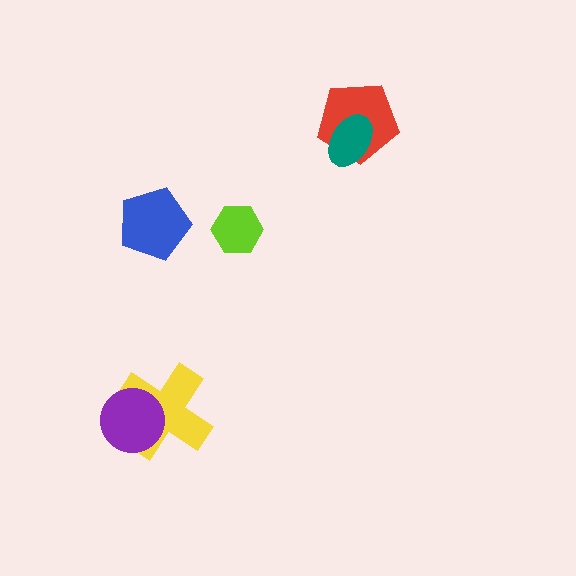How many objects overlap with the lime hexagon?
0 objects overlap with the lime hexagon.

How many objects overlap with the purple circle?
1 object overlaps with the purple circle.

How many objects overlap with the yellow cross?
1 object overlaps with the yellow cross.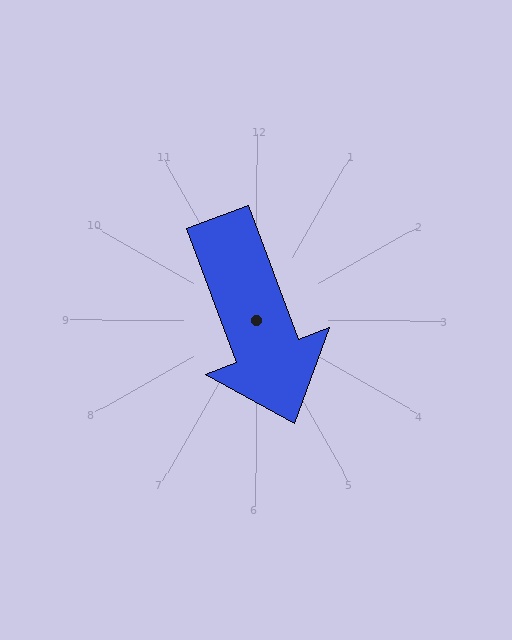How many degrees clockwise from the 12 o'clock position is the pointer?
Approximately 160 degrees.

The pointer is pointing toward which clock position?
Roughly 5 o'clock.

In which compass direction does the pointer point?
South.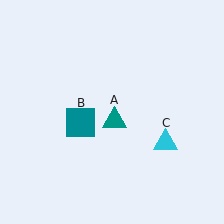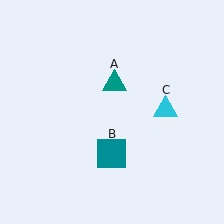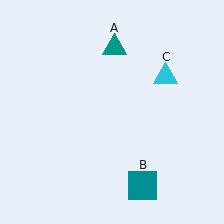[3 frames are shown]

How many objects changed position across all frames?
3 objects changed position: teal triangle (object A), teal square (object B), cyan triangle (object C).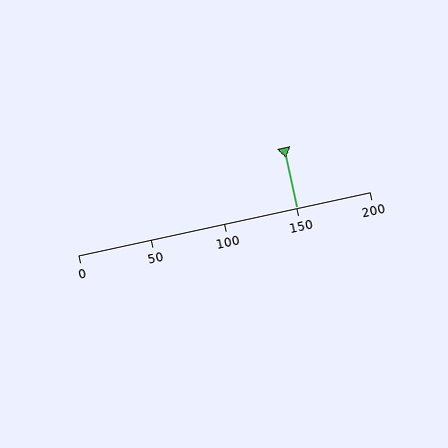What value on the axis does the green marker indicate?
The marker indicates approximately 150.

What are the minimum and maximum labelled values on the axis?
The axis runs from 0 to 200.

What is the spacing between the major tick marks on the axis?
The major ticks are spaced 50 apart.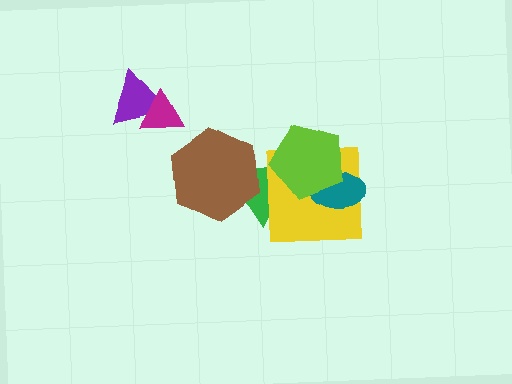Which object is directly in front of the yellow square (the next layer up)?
The teal ellipse is directly in front of the yellow square.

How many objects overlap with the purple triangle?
1 object overlaps with the purple triangle.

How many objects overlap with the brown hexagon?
1 object overlaps with the brown hexagon.